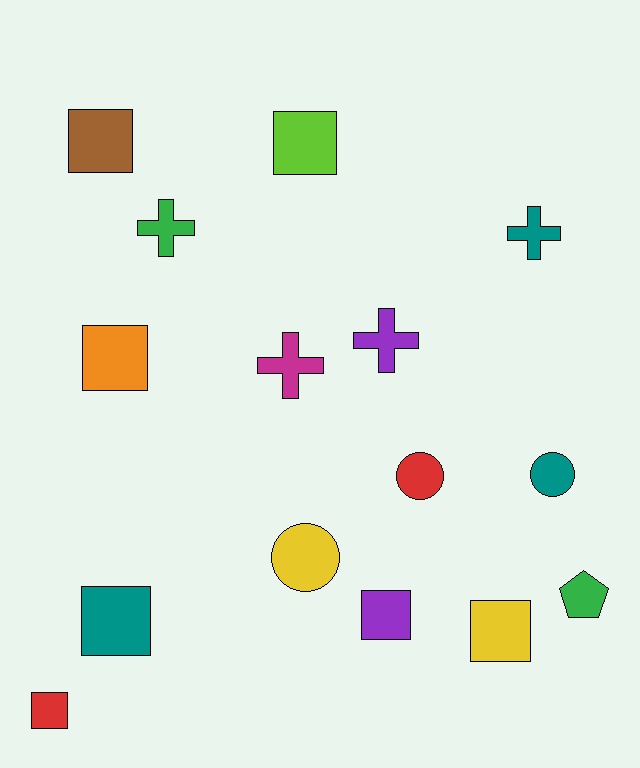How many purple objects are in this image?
There are 2 purple objects.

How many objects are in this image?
There are 15 objects.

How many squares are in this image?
There are 7 squares.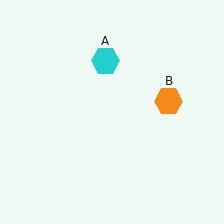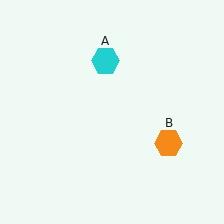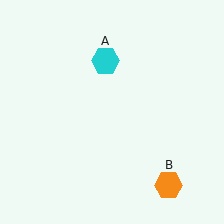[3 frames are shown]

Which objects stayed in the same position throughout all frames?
Cyan hexagon (object A) remained stationary.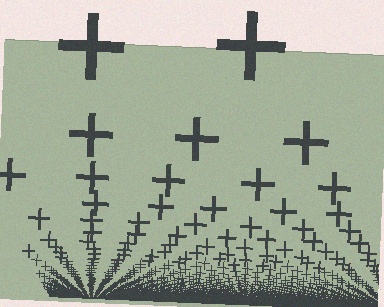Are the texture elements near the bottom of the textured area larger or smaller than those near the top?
Smaller. The gradient is inverted — elements near the bottom are smaller and denser.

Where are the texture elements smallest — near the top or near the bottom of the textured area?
Near the bottom.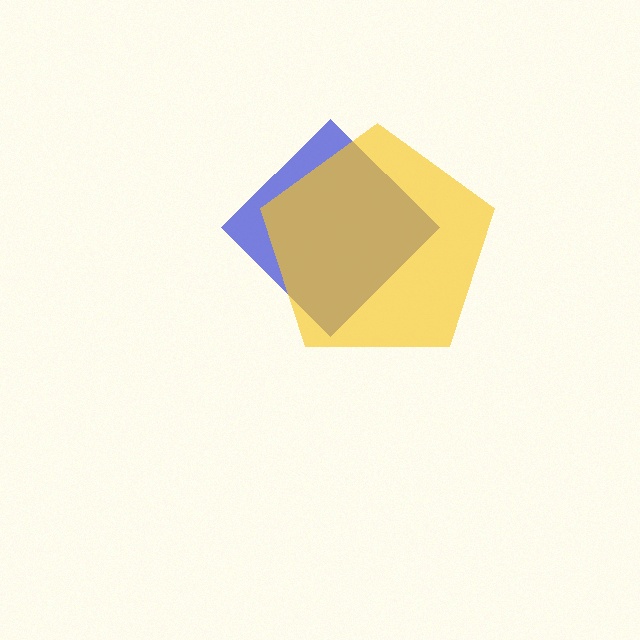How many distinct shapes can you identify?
There are 2 distinct shapes: a blue diamond, a yellow pentagon.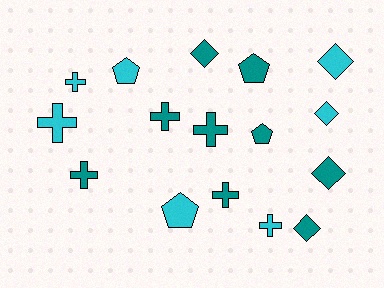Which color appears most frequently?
Teal, with 9 objects.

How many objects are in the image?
There are 16 objects.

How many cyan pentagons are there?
There are 2 cyan pentagons.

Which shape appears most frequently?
Cross, with 7 objects.